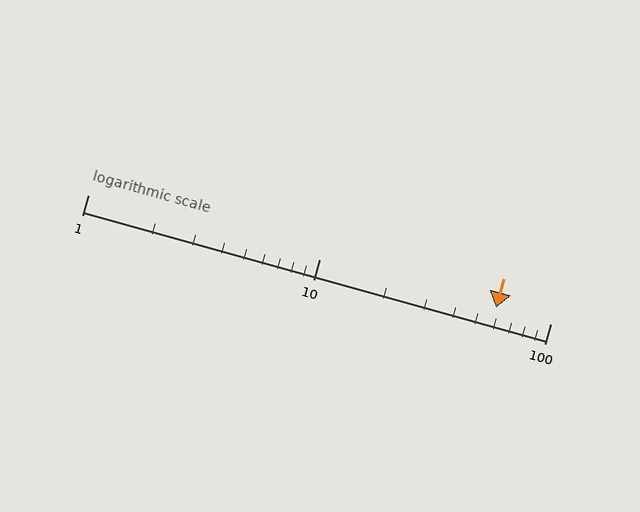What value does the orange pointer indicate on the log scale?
The pointer indicates approximately 58.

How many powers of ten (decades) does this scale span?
The scale spans 2 decades, from 1 to 100.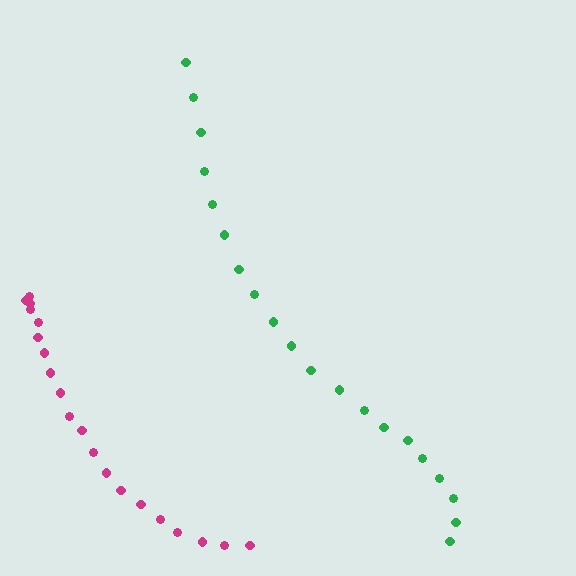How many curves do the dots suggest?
There are 2 distinct paths.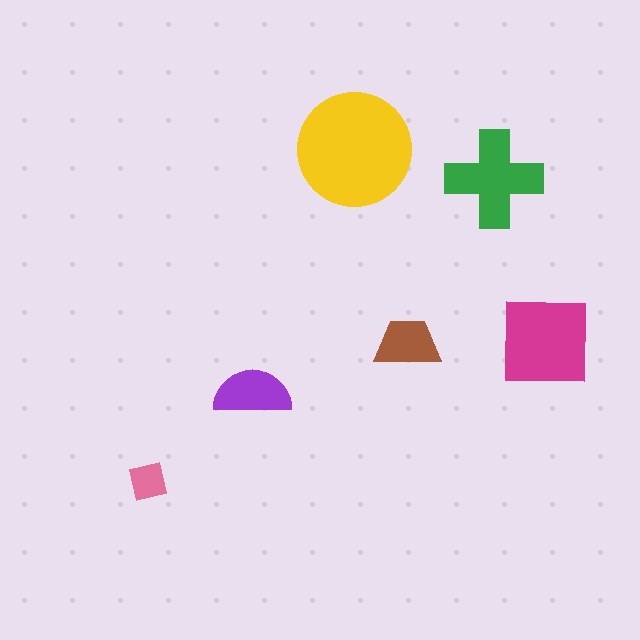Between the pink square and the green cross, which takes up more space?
The green cross.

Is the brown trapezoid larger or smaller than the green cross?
Smaller.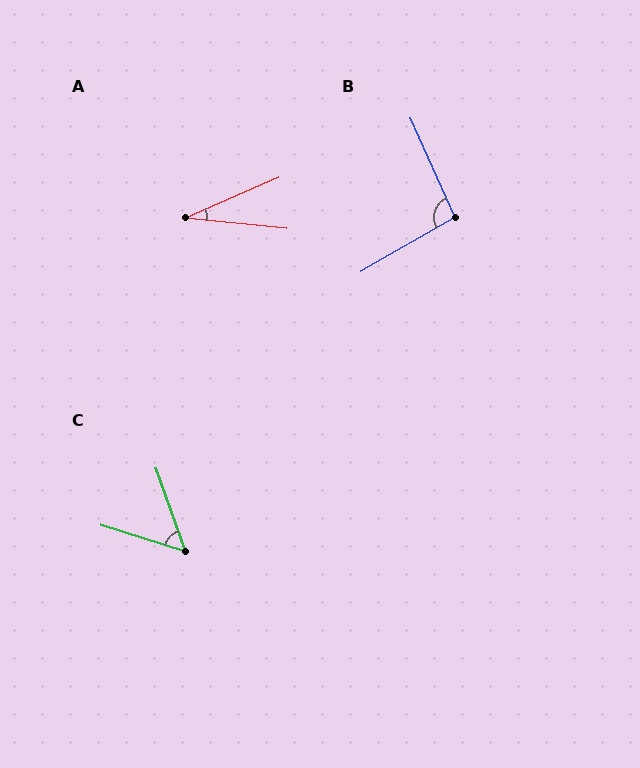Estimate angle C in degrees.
Approximately 54 degrees.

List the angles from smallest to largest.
A (29°), C (54°), B (96°).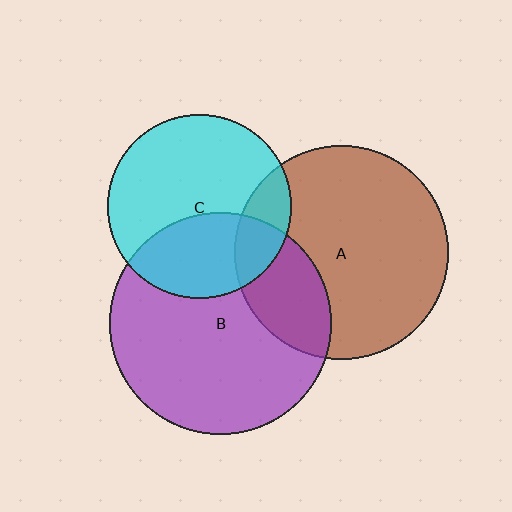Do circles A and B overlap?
Yes.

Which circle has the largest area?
Circle B (purple).